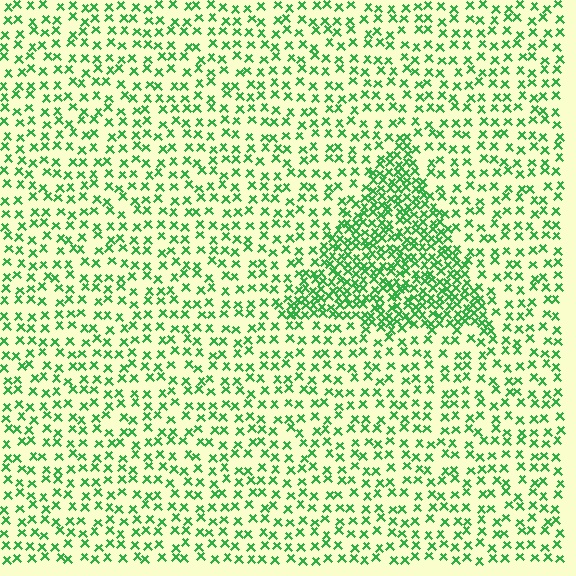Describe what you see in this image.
The image contains small green elements arranged at two different densities. A triangle-shaped region is visible where the elements are more densely packed than the surrounding area.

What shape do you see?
I see a triangle.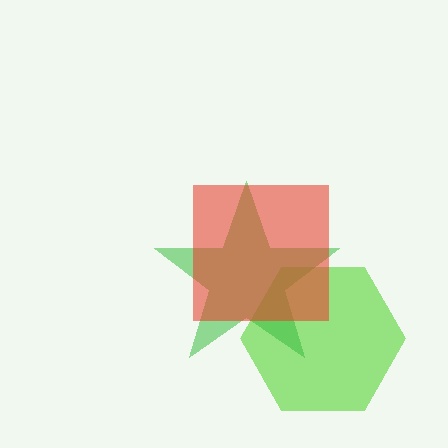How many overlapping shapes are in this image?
There are 3 overlapping shapes in the image.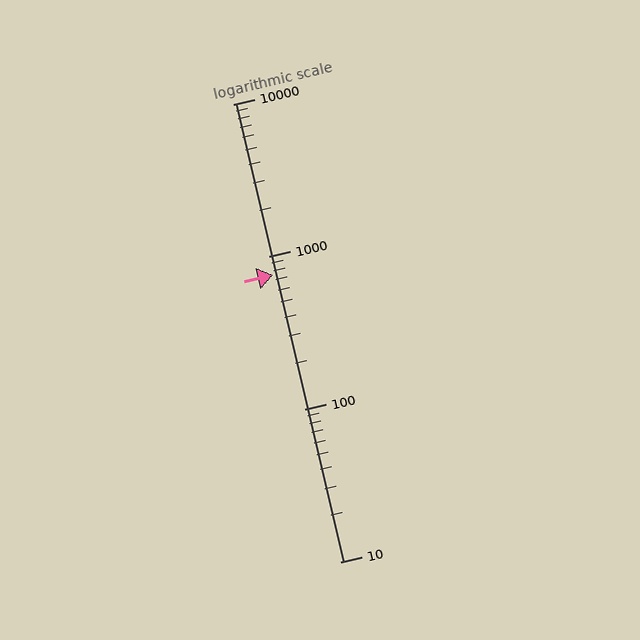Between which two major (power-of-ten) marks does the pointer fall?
The pointer is between 100 and 1000.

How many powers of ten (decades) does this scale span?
The scale spans 3 decades, from 10 to 10000.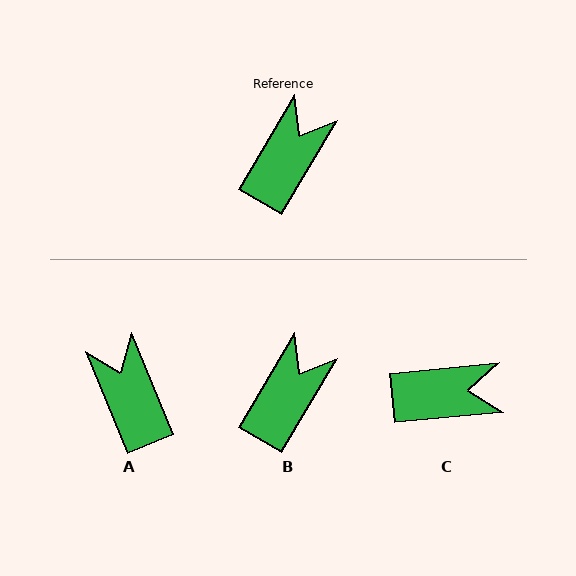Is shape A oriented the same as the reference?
No, it is off by about 53 degrees.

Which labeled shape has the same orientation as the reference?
B.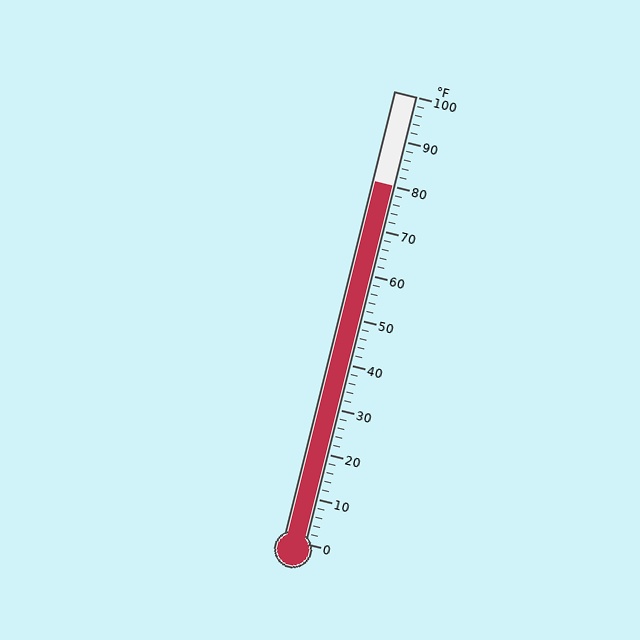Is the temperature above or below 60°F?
The temperature is above 60°F.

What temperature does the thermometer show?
The thermometer shows approximately 80°F.